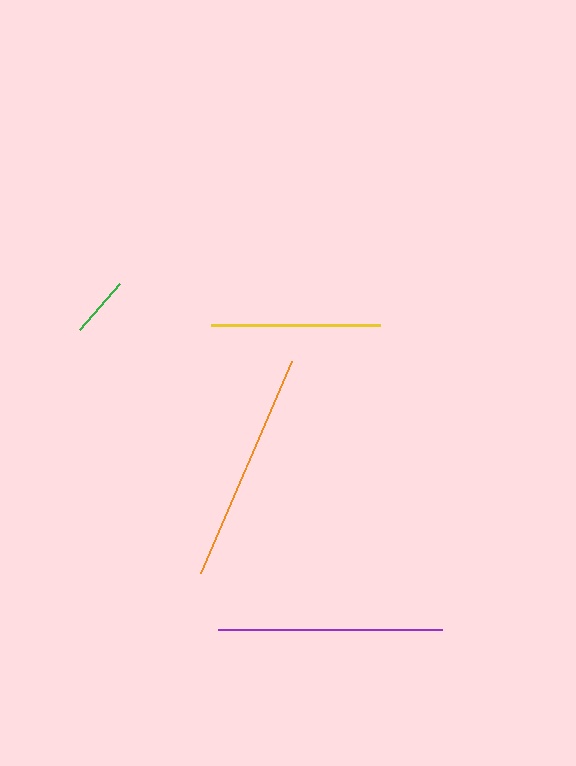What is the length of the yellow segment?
The yellow segment is approximately 168 pixels long.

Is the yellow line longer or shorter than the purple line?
The purple line is longer than the yellow line.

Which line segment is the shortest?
The green line is the shortest at approximately 61 pixels.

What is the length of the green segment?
The green segment is approximately 61 pixels long.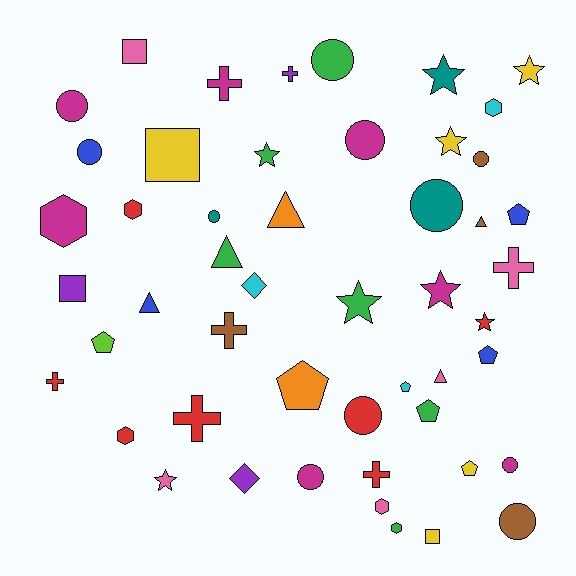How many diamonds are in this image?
There are 2 diamonds.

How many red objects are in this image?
There are 7 red objects.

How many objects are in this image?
There are 50 objects.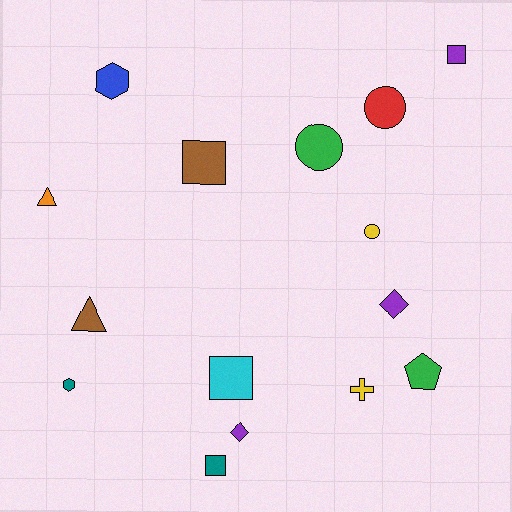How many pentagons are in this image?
There is 1 pentagon.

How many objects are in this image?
There are 15 objects.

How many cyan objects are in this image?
There is 1 cyan object.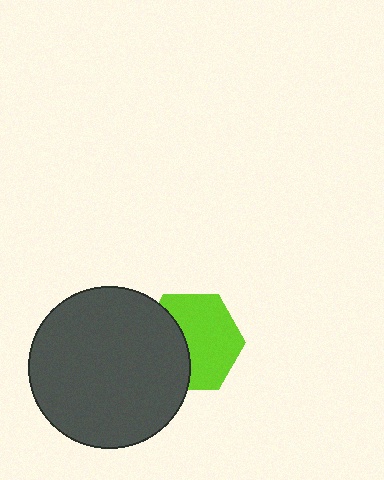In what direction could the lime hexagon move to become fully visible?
The lime hexagon could move right. That would shift it out from behind the dark gray circle entirely.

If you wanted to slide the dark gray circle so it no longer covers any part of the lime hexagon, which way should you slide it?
Slide it left — that is the most direct way to separate the two shapes.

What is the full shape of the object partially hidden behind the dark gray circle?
The partially hidden object is a lime hexagon.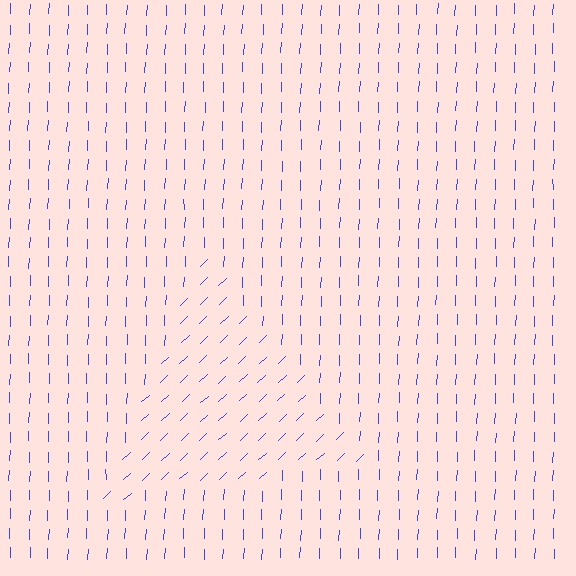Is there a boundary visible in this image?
Yes, there is a texture boundary formed by a change in line orientation.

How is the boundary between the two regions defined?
The boundary is defined purely by a change in line orientation (approximately 45 degrees difference). All lines are the same color and thickness.